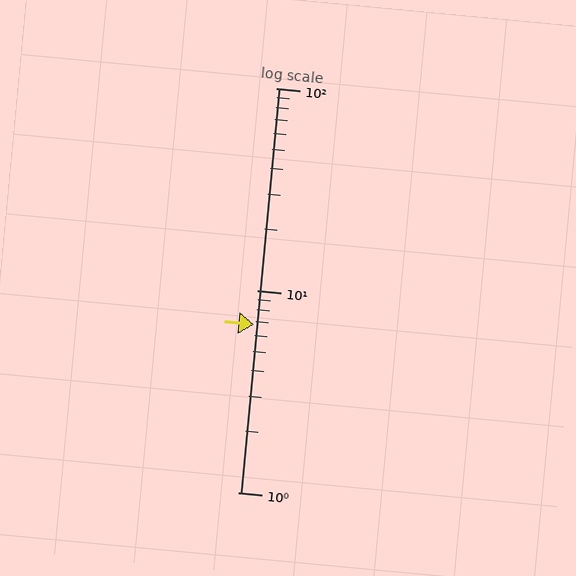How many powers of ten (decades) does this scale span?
The scale spans 2 decades, from 1 to 100.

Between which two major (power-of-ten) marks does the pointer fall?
The pointer is between 1 and 10.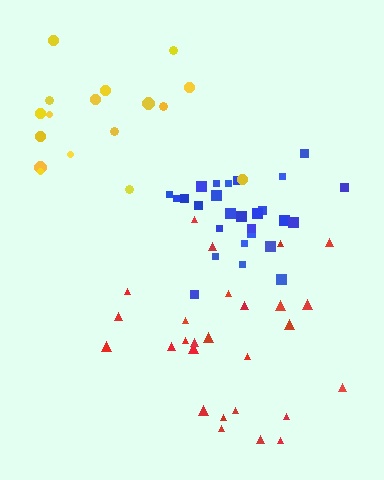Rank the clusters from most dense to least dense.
blue, red, yellow.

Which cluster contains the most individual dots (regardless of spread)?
Blue (27).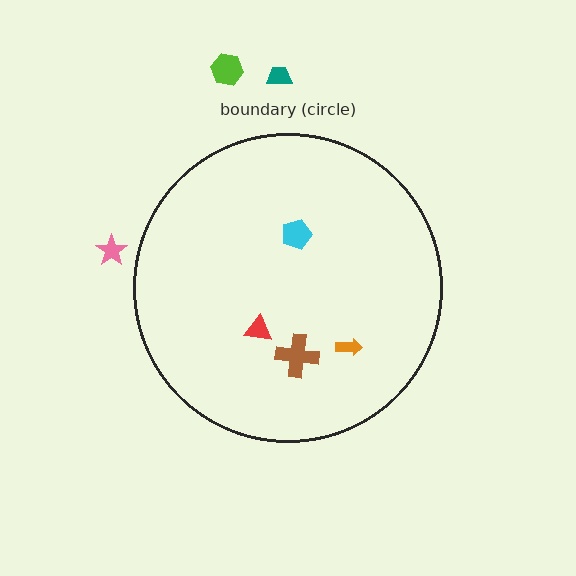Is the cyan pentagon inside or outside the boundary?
Inside.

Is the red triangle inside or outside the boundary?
Inside.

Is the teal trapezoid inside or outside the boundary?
Outside.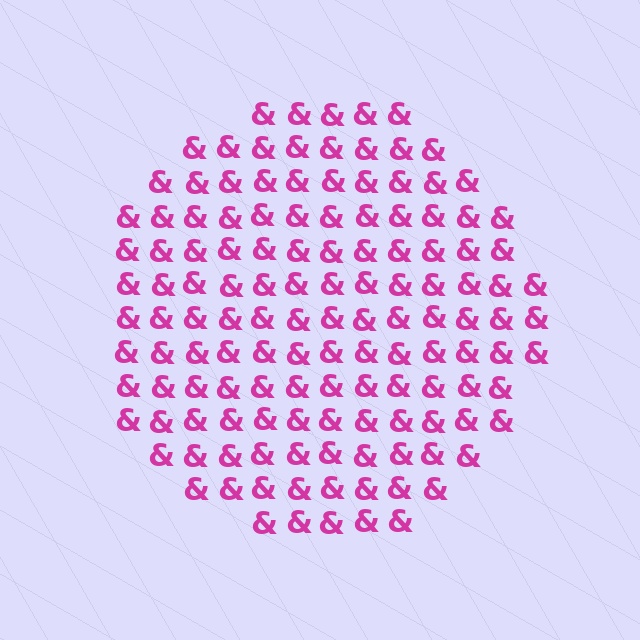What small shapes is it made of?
It is made of small ampersands.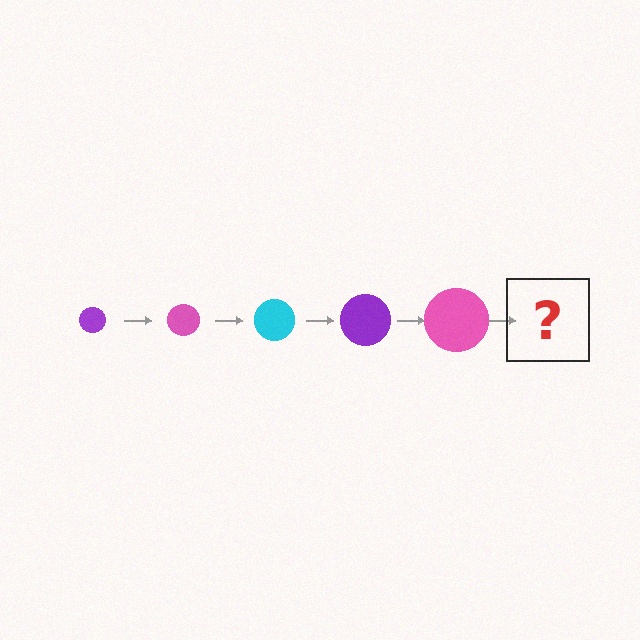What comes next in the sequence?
The next element should be a cyan circle, larger than the previous one.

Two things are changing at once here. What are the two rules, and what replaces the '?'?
The two rules are that the circle grows larger each step and the color cycles through purple, pink, and cyan. The '?' should be a cyan circle, larger than the previous one.